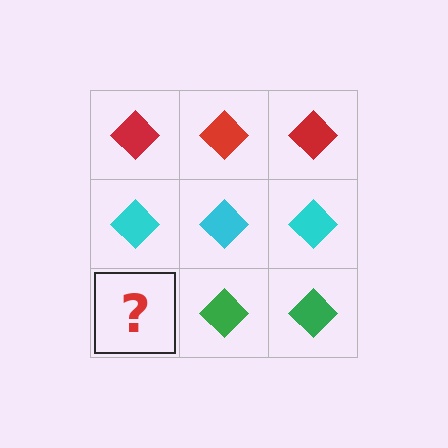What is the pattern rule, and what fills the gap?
The rule is that each row has a consistent color. The gap should be filled with a green diamond.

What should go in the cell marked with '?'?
The missing cell should contain a green diamond.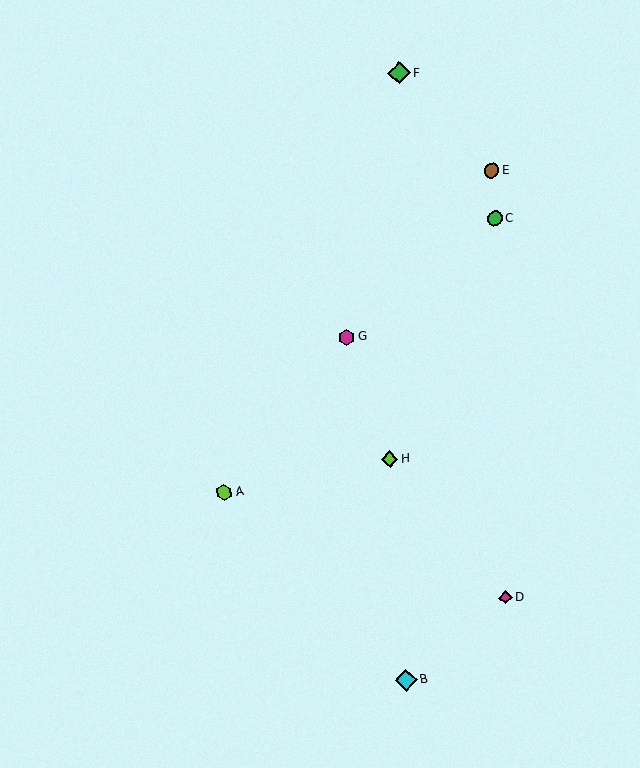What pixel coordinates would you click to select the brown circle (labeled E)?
Click at (492, 171) to select the brown circle E.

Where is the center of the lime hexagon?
The center of the lime hexagon is at (224, 493).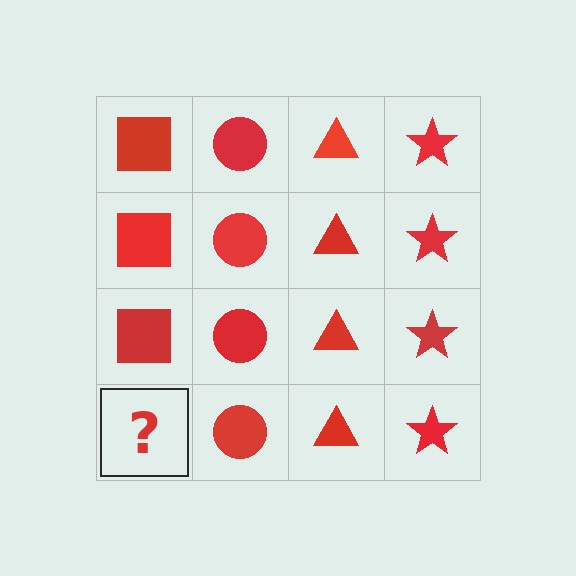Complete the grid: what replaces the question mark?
The question mark should be replaced with a red square.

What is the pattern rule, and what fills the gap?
The rule is that each column has a consistent shape. The gap should be filled with a red square.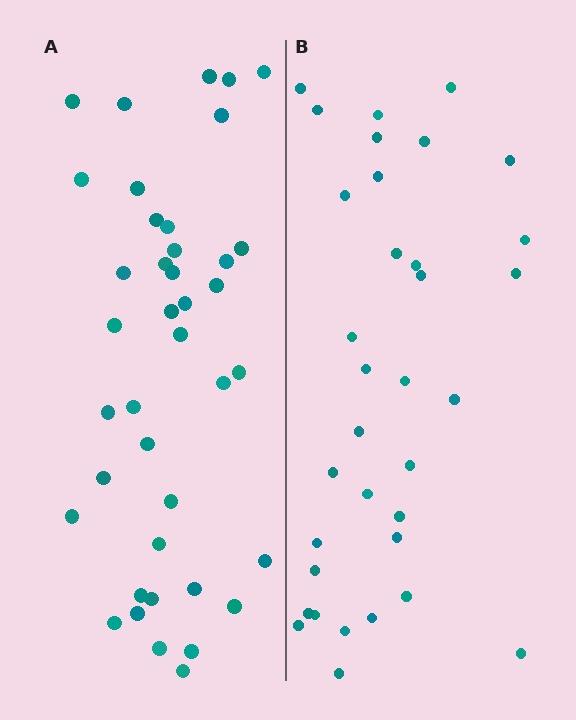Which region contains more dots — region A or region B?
Region A (the left region) has more dots.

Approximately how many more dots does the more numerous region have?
Region A has about 6 more dots than region B.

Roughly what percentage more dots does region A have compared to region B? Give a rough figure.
About 20% more.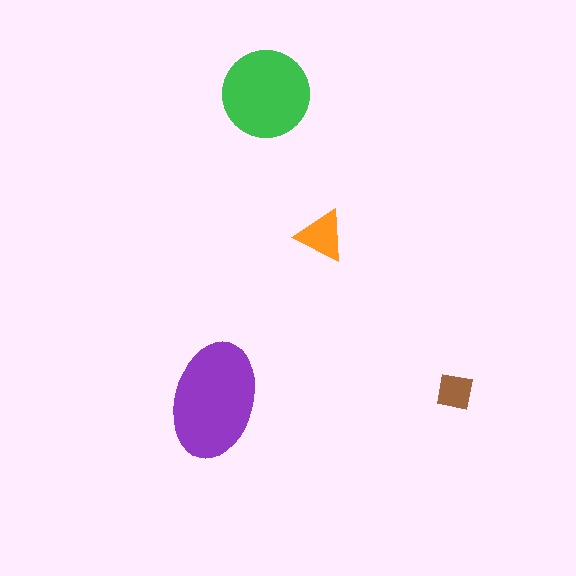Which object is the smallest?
The brown square.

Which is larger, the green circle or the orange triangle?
The green circle.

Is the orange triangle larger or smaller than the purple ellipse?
Smaller.